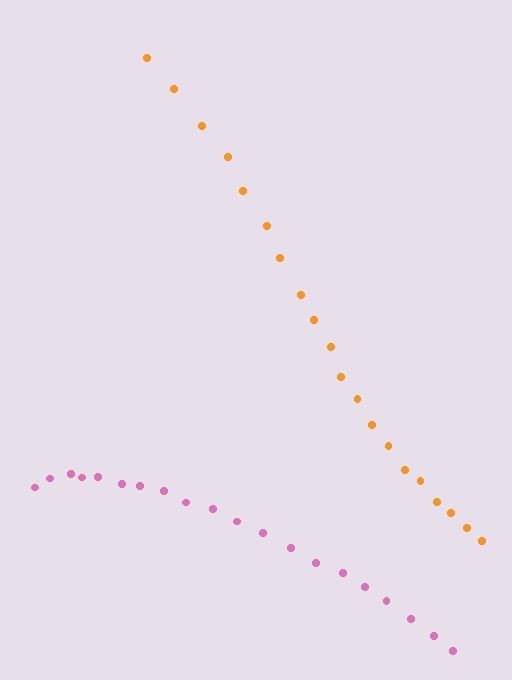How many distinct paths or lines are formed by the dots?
There are 2 distinct paths.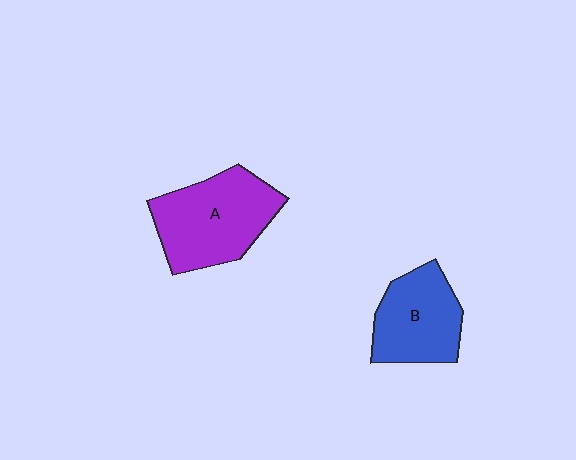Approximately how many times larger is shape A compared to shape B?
Approximately 1.3 times.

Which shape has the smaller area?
Shape B (blue).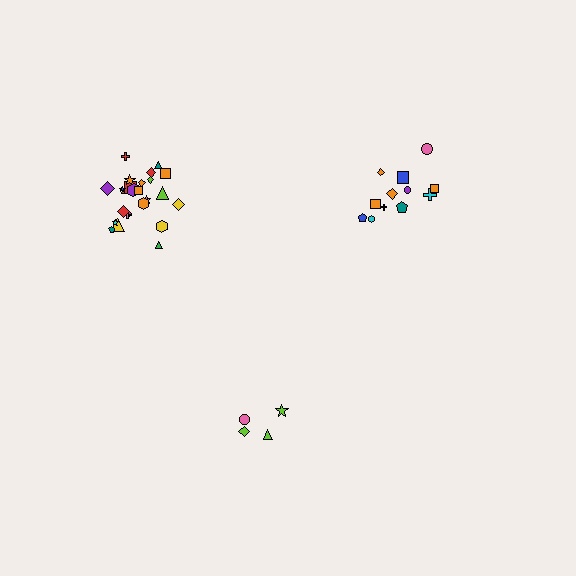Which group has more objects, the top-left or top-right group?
The top-left group.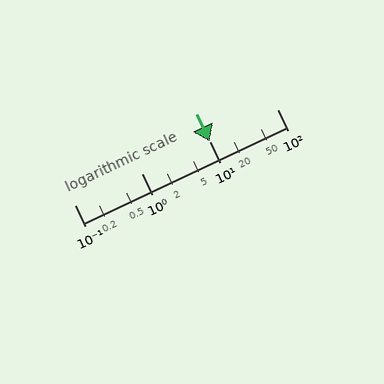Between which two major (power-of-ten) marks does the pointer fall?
The pointer is between 10 and 100.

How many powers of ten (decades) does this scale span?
The scale spans 3 decades, from 0.1 to 100.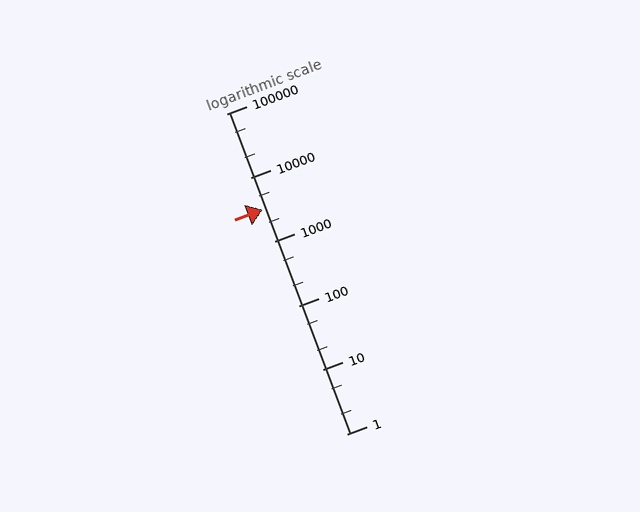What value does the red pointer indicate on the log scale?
The pointer indicates approximately 3200.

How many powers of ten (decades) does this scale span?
The scale spans 5 decades, from 1 to 100000.